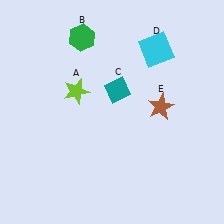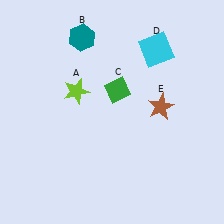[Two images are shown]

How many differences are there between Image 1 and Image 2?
There are 2 differences between the two images.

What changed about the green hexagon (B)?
In Image 1, B is green. In Image 2, it changed to teal.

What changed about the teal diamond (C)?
In Image 1, C is teal. In Image 2, it changed to green.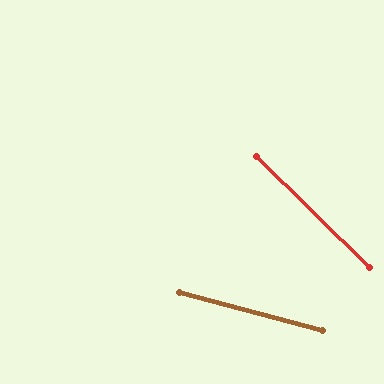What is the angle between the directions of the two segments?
Approximately 30 degrees.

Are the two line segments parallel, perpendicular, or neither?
Neither parallel nor perpendicular — they differ by about 30°.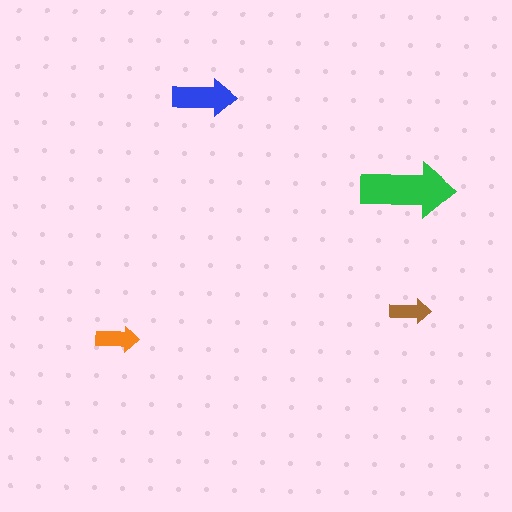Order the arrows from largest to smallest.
the green one, the blue one, the orange one, the brown one.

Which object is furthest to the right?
The brown arrow is rightmost.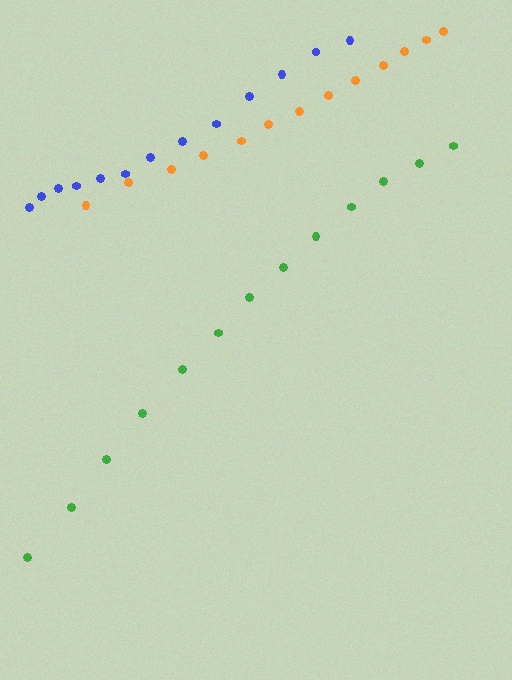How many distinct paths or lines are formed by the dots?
There are 3 distinct paths.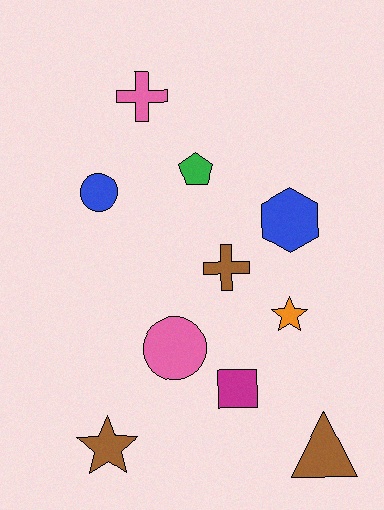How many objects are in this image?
There are 10 objects.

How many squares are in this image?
There is 1 square.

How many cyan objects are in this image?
There are no cyan objects.